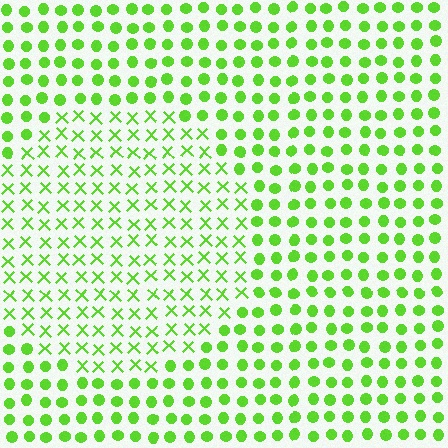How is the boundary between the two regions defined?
The boundary is defined by a change in element shape: X marks inside vs. circles outside. All elements share the same color and spacing.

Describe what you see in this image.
The image is filled with small lime elements arranged in a uniform grid. A circle-shaped region contains X marks, while the surrounding area contains circles. The boundary is defined purely by the change in element shape.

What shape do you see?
I see a circle.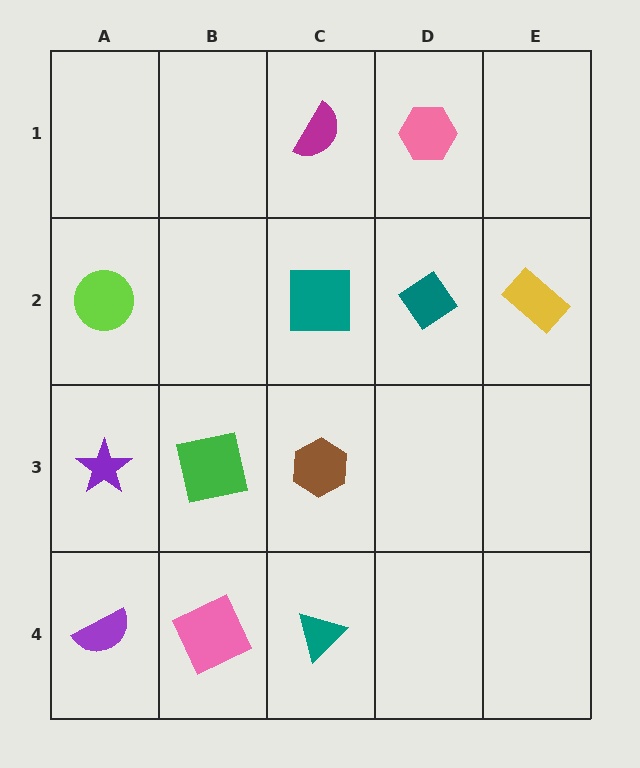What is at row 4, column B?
A pink square.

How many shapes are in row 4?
3 shapes.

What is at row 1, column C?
A magenta semicircle.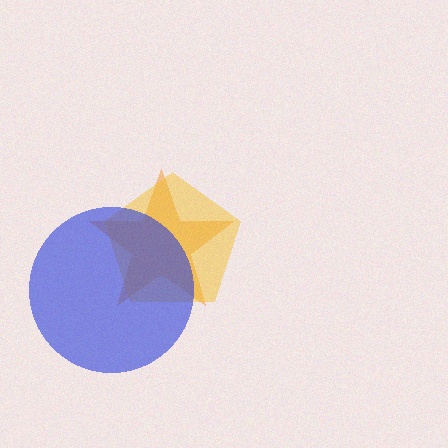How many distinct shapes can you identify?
There are 3 distinct shapes: an orange star, a yellow pentagon, a blue circle.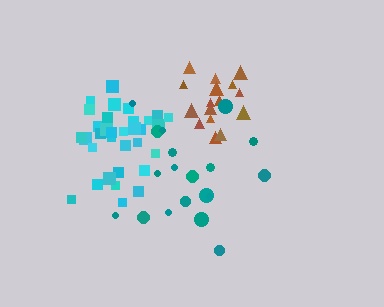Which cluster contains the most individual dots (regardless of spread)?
Cyan (33).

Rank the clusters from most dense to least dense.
cyan, brown, teal.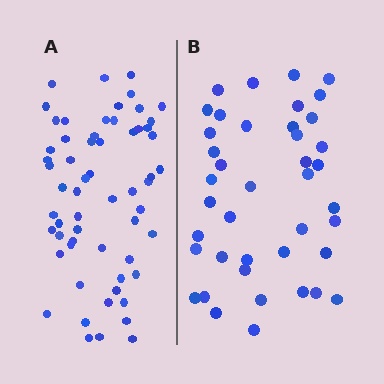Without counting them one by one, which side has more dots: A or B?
Region A (the left region) has more dots.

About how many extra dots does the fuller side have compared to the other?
Region A has approximately 20 more dots than region B.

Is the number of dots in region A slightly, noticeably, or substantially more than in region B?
Region A has substantially more. The ratio is roughly 1.5 to 1.